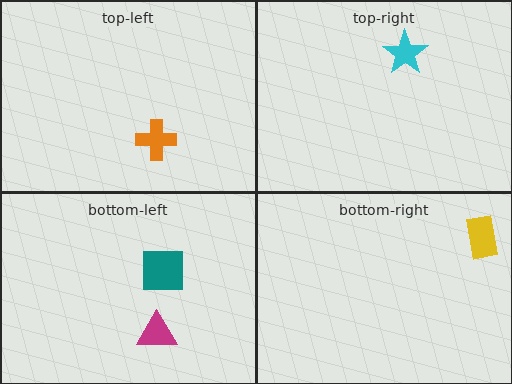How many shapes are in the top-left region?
1.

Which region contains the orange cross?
The top-left region.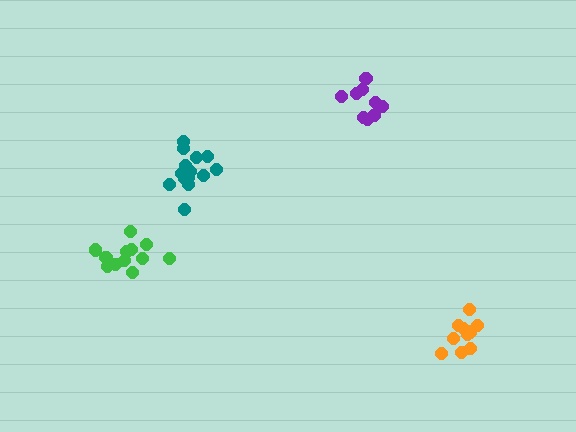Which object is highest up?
The purple cluster is topmost.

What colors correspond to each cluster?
The clusters are colored: purple, orange, teal, green.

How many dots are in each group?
Group 1: 10 dots, Group 2: 11 dots, Group 3: 15 dots, Group 4: 12 dots (48 total).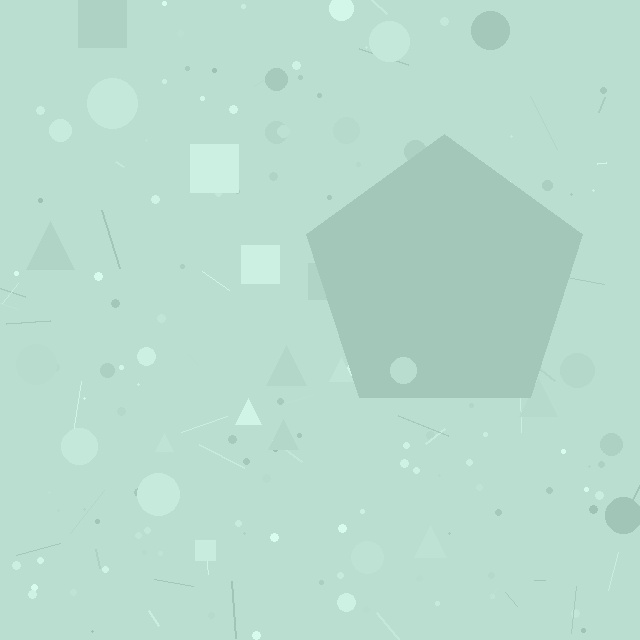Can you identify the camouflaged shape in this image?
The camouflaged shape is a pentagon.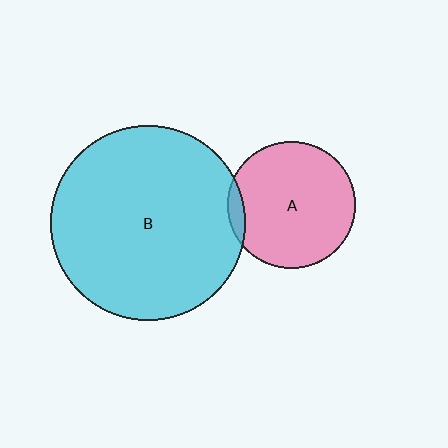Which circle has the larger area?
Circle B (cyan).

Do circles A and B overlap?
Yes.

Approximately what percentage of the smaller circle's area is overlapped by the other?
Approximately 5%.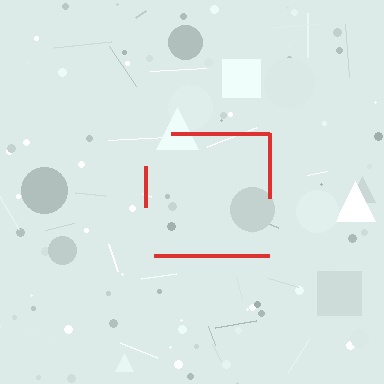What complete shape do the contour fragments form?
The contour fragments form a square.